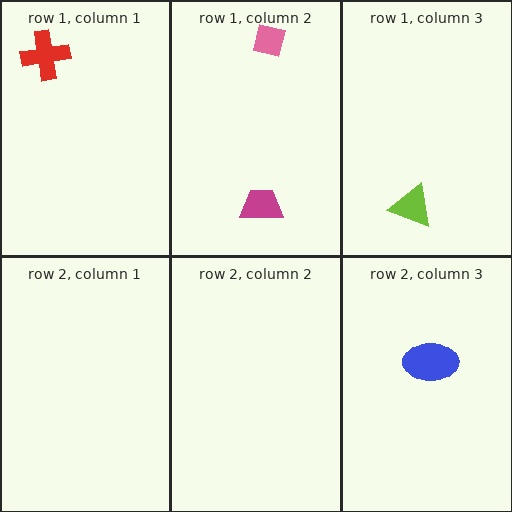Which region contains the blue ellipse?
The row 2, column 3 region.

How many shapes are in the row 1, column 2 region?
2.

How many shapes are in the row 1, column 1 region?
1.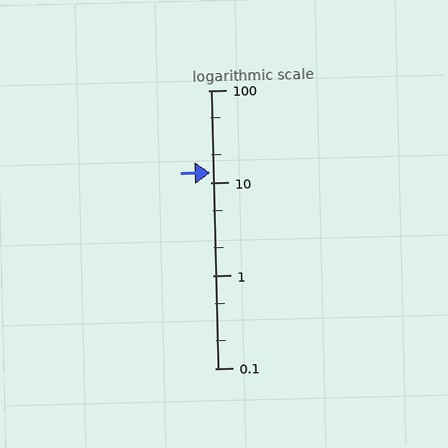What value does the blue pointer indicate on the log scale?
The pointer indicates approximately 13.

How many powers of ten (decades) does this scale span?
The scale spans 3 decades, from 0.1 to 100.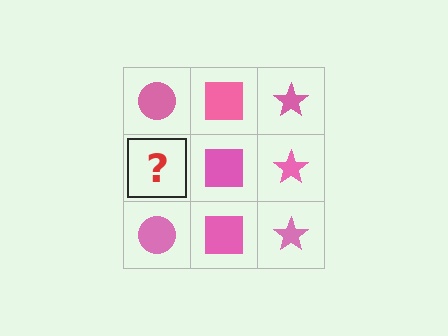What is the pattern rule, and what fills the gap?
The rule is that each column has a consistent shape. The gap should be filled with a pink circle.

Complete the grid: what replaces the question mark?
The question mark should be replaced with a pink circle.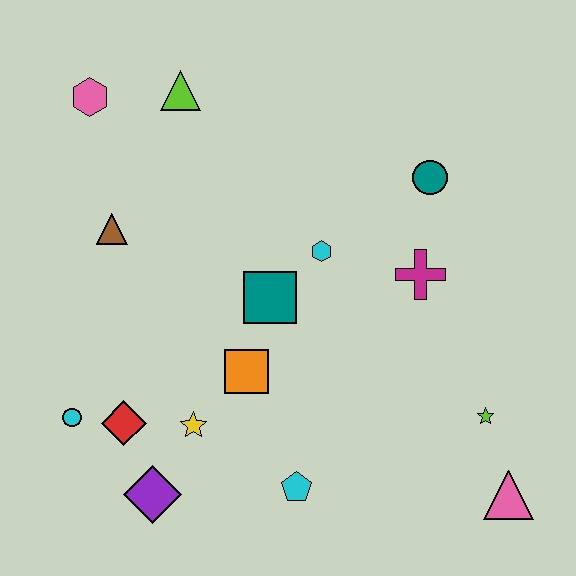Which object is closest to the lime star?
The pink triangle is closest to the lime star.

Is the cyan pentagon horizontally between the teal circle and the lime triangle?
Yes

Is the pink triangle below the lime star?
Yes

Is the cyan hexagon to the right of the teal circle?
No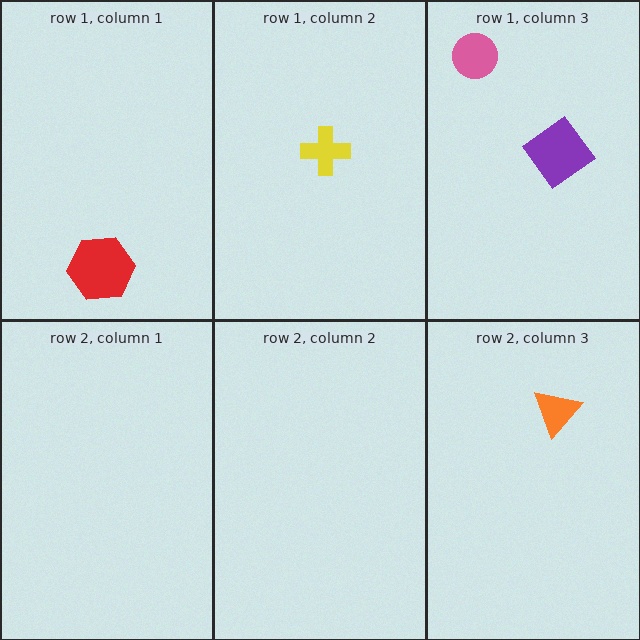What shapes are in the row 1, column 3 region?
The purple diamond, the pink circle.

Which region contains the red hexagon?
The row 1, column 1 region.